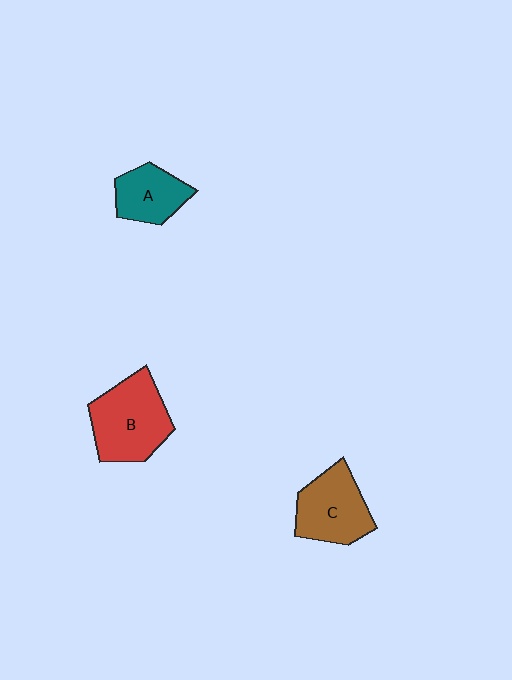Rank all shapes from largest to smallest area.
From largest to smallest: B (red), C (brown), A (teal).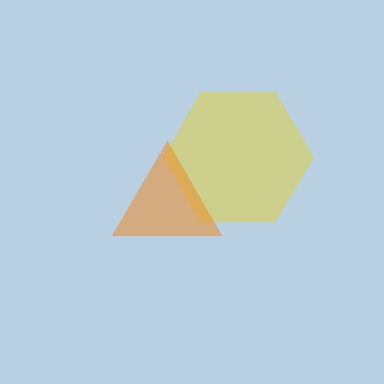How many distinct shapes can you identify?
There are 2 distinct shapes: a yellow hexagon, an orange triangle.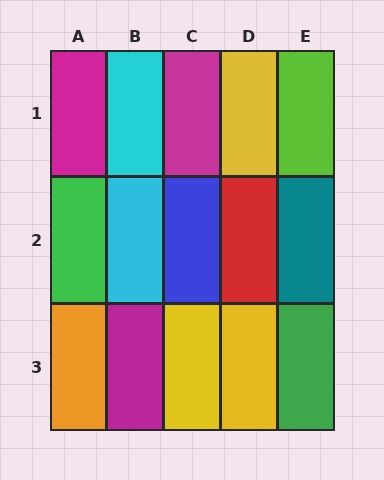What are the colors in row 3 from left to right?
Orange, magenta, yellow, yellow, green.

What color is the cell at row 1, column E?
Lime.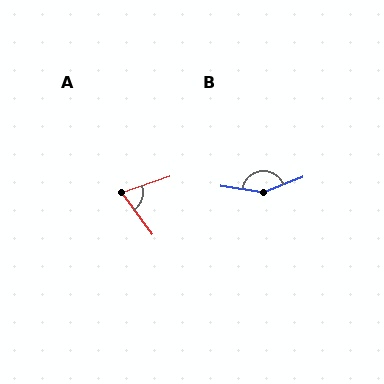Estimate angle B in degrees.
Approximately 149 degrees.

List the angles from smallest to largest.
A (73°), B (149°).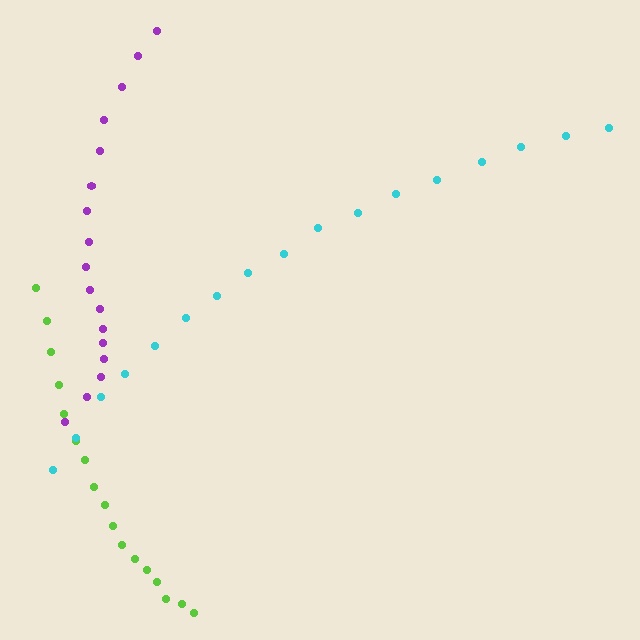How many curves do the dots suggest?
There are 3 distinct paths.